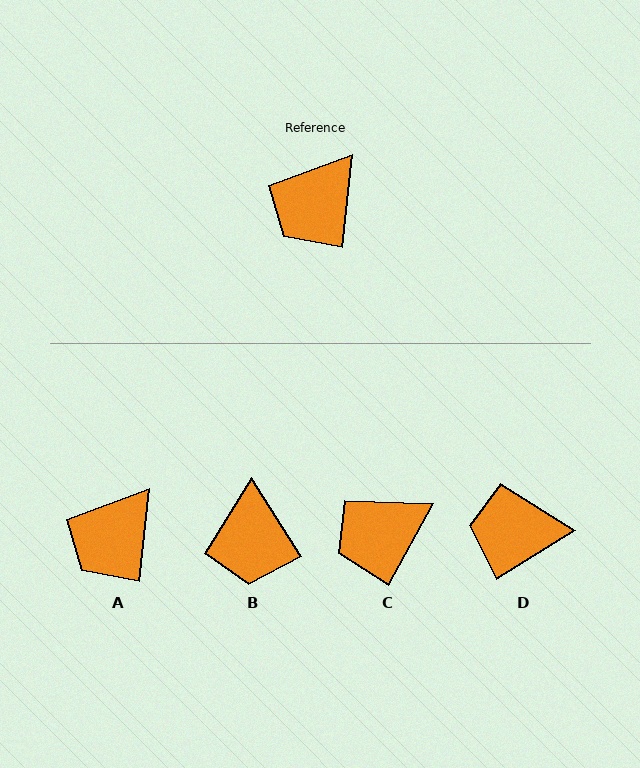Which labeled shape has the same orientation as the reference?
A.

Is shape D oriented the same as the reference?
No, it is off by about 53 degrees.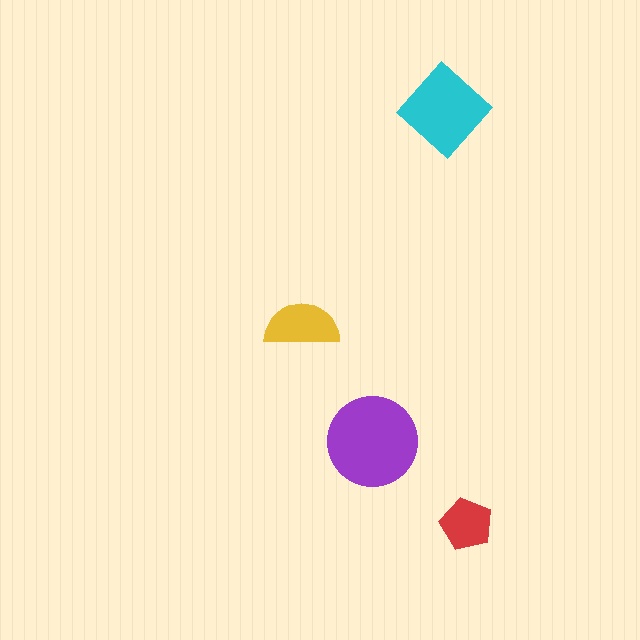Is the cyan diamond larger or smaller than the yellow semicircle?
Larger.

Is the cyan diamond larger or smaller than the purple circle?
Smaller.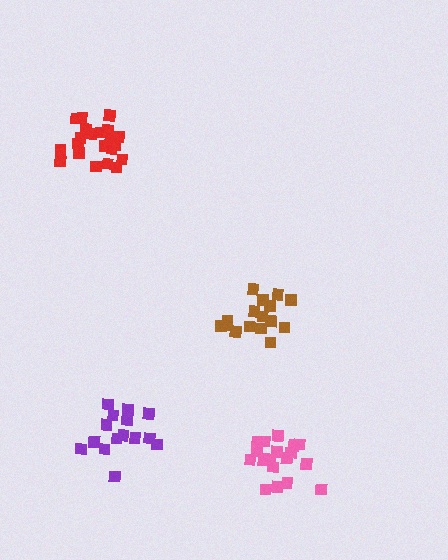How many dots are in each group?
Group 1: 21 dots, Group 2: 15 dots, Group 3: 20 dots, Group 4: 16 dots (72 total).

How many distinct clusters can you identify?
There are 4 distinct clusters.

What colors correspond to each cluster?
The clusters are colored: red, purple, pink, brown.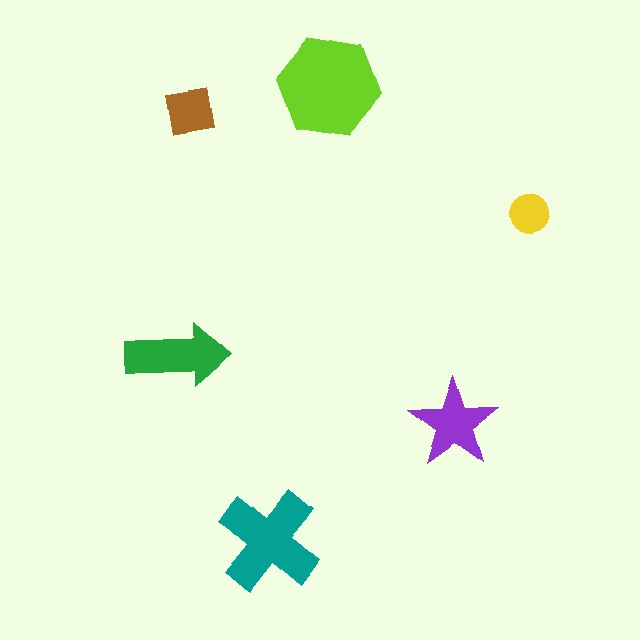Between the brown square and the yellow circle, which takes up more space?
The brown square.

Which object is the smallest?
The yellow circle.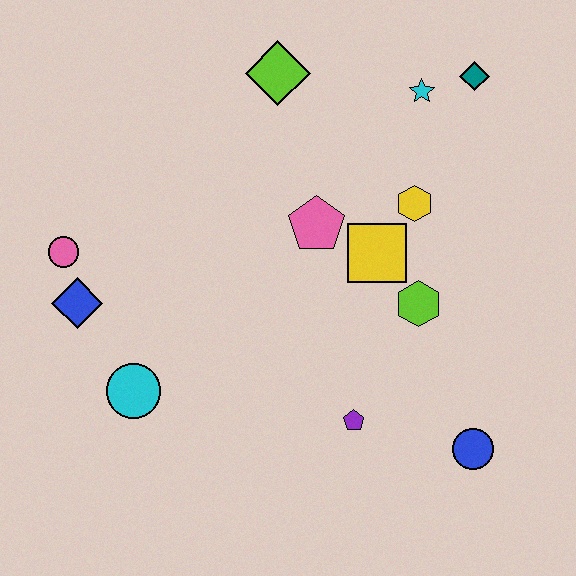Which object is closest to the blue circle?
The purple pentagon is closest to the blue circle.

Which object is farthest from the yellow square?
The pink circle is farthest from the yellow square.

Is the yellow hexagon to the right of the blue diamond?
Yes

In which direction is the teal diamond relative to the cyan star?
The teal diamond is to the right of the cyan star.